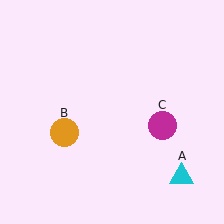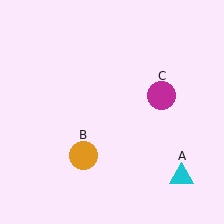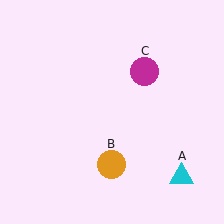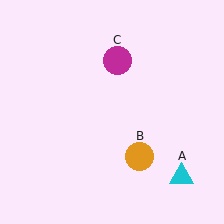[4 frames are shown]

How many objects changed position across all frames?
2 objects changed position: orange circle (object B), magenta circle (object C).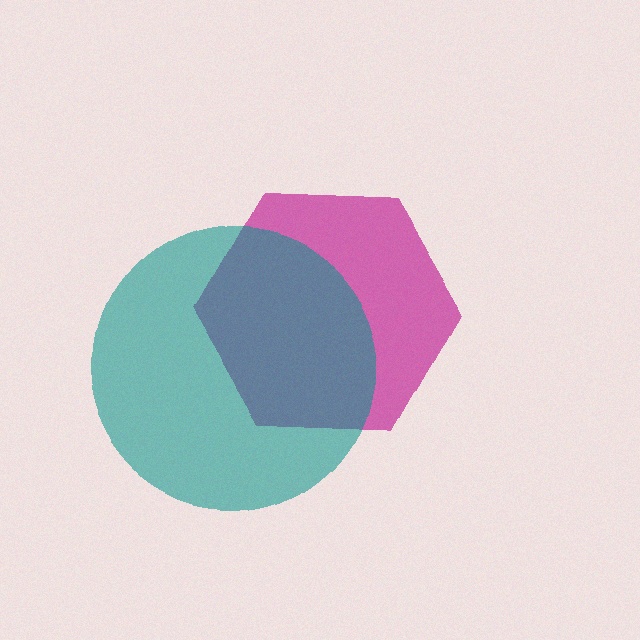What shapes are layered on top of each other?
The layered shapes are: a magenta hexagon, a teal circle.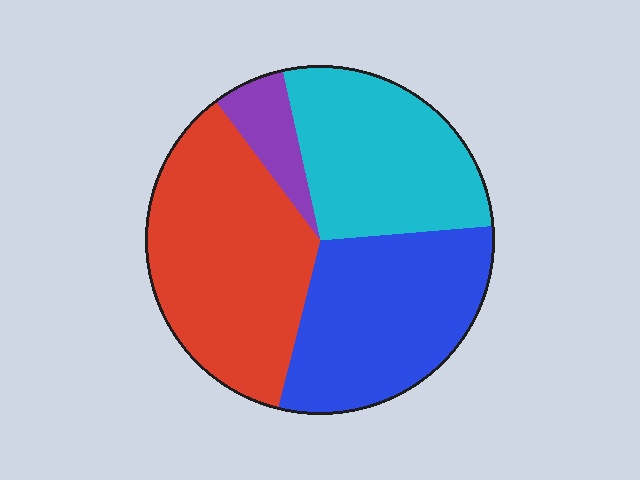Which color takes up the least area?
Purple, at roughly 5%.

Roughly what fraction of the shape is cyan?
Cyan covers roughly 25% of the shape.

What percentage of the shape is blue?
Blue takes up about one third (1/3) of the shape.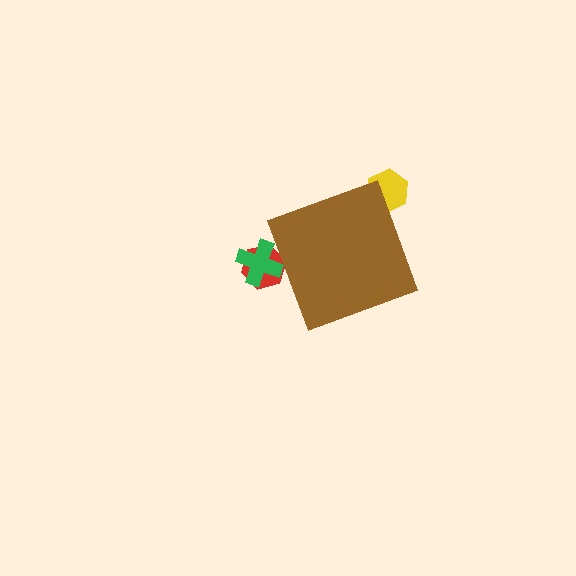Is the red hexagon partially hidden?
Yes, the red hexagon is partially hidden behind the brown diamond.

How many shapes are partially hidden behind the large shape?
3 shapes are partially hidden.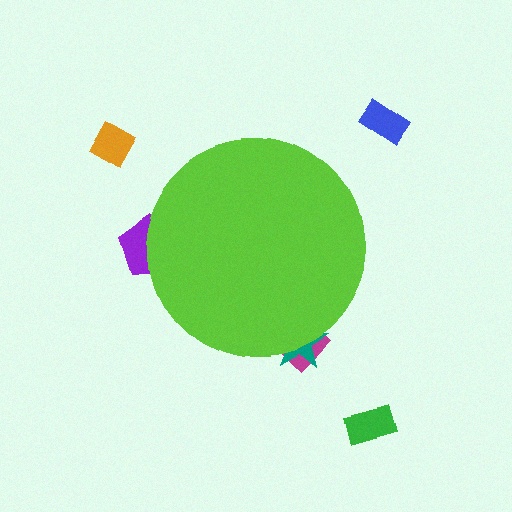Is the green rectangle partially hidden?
No, the green rectangle is fully visible.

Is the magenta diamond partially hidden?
Yes, the magenta diamond is partially hidden behind the lime circle.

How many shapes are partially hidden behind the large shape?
3 shapes are partially hidden.